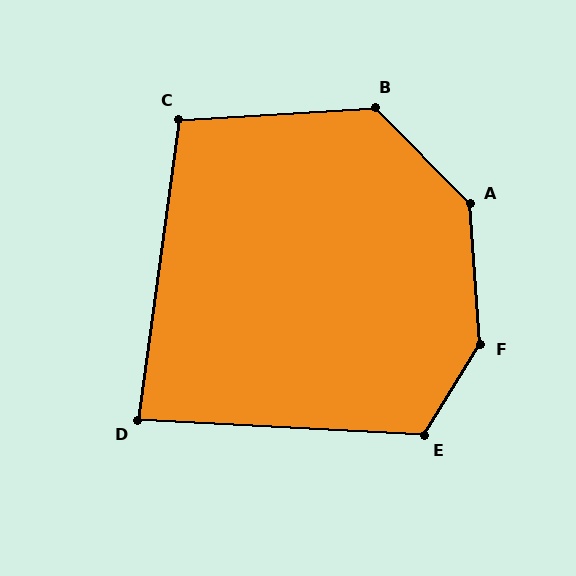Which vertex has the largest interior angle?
F, at approximately 144 degrees.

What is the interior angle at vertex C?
Approximately 101 degrees (obtuse).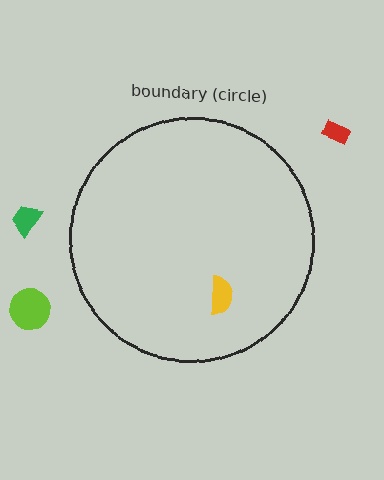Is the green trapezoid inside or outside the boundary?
Outside.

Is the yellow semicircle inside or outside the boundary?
Inside.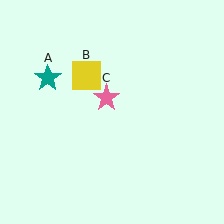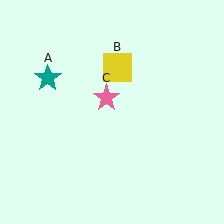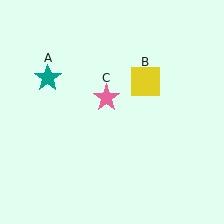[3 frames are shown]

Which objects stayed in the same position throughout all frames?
Teal star (object A) and pink star (object C) remained stationary.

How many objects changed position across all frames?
1 object changed position: yellow square (object B).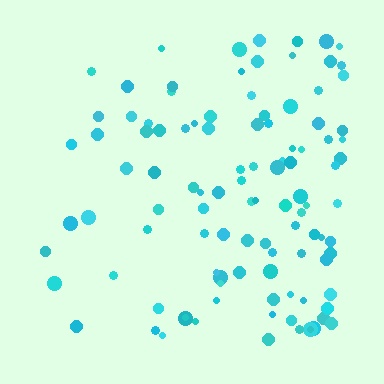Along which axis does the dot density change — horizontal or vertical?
Horizontal.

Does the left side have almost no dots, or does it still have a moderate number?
Still a moderate number, just noticeably fewer than the right.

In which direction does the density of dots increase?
From left to right, with the right side densest.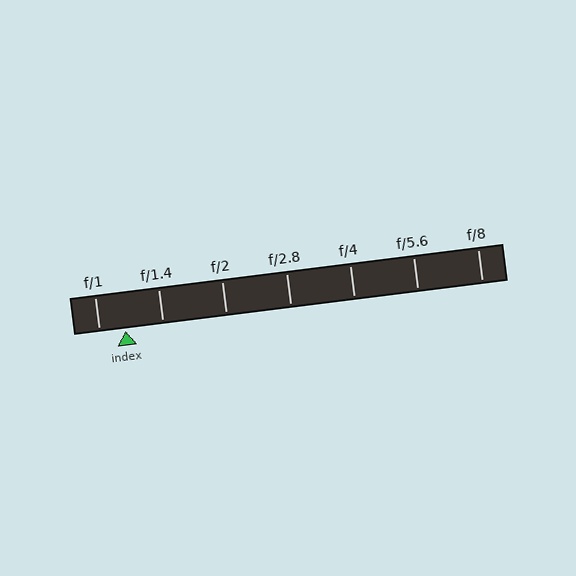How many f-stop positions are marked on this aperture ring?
There are 7 f-stop positions marked.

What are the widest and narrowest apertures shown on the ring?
The widest aperture shown is f/1 and the narrowest is f/8.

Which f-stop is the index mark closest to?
The index mark is closest to f/1.